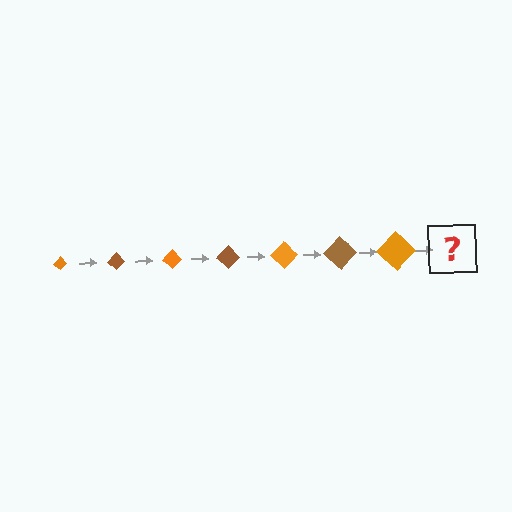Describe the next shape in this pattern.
It should be a brown diamond, larger than the previous one.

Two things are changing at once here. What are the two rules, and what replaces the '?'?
The two rules are that the diamond grows larger each step and the color cycles through orange and brown. The '?' should be a brown diamond, larger than the previous one.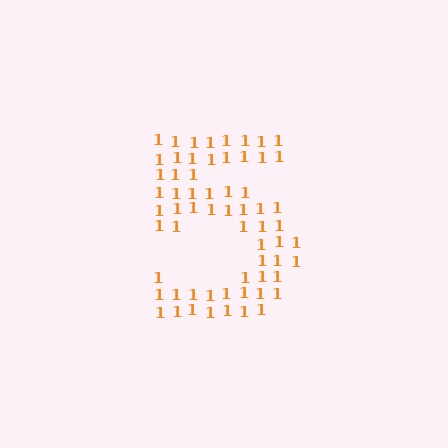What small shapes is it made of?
It is made of small digit 1's.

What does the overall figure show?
The overall figure shows the digit 5.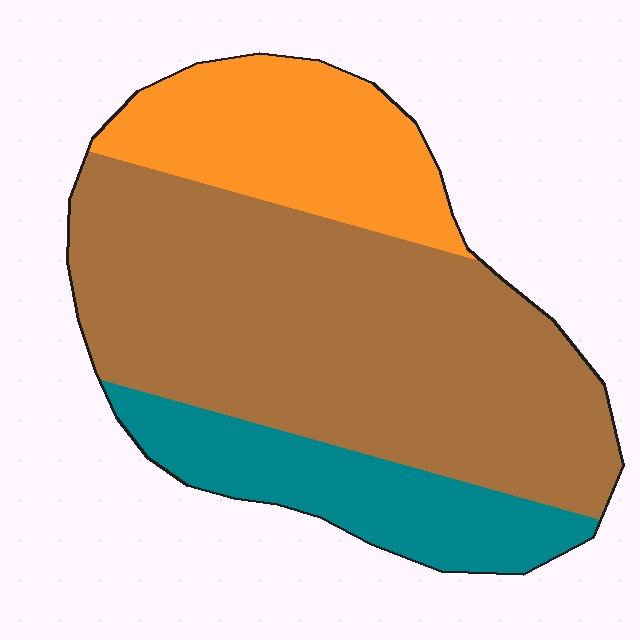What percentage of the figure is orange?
Orange takes up about one fifth (1/5) of the figure.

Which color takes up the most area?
Brown, at roughly 60%.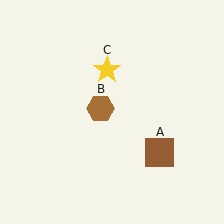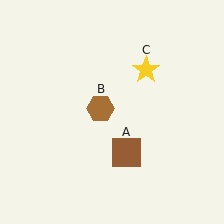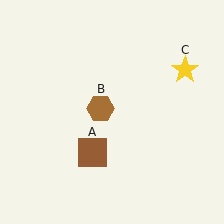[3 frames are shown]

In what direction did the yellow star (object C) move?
The yellow star (object C) moved right.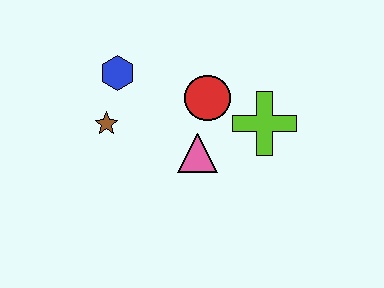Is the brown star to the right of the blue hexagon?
No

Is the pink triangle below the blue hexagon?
Yes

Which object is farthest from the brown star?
The lime cross is farthest from the brown star.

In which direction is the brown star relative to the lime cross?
The brown star is to the left of the lime cross.